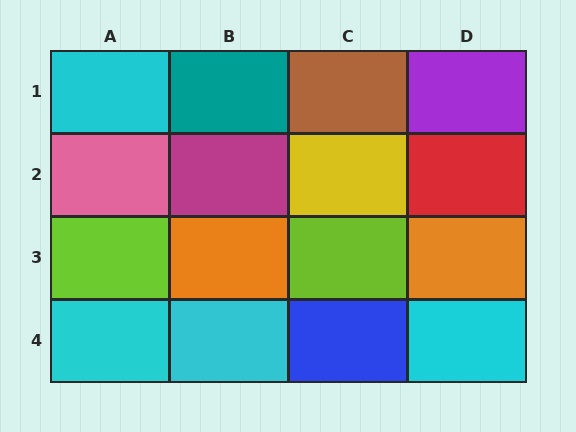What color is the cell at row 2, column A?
Pink.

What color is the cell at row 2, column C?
Yellow.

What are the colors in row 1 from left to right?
Cyan, teal, brown, purple.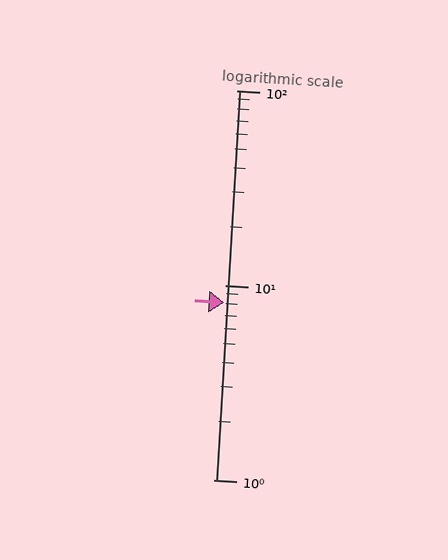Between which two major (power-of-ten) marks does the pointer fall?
The pointer is between 1 and 10.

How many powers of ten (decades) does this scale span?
The scale spans 2 decades, from 1 to 100.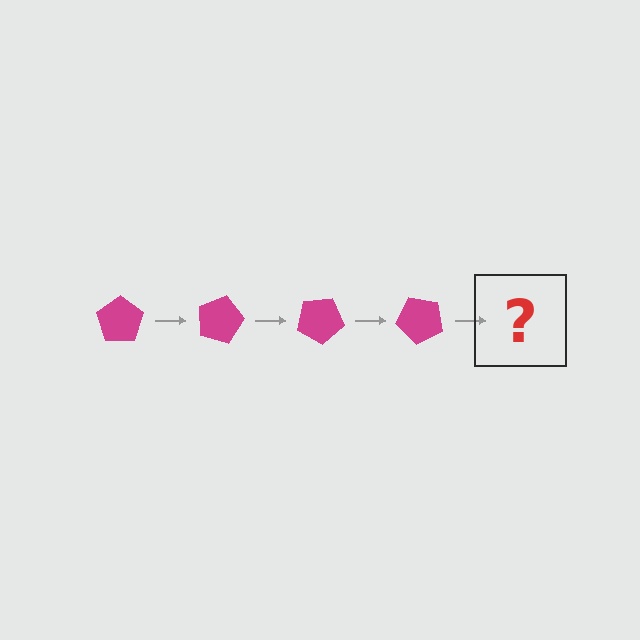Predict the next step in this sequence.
The next step is a magenta pentagon rotated 60 degrees.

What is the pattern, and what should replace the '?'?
The pattern is that the pentagon rotates 15 degrees each step. The '?' should be a magenta pentagon rotated 60 degrees.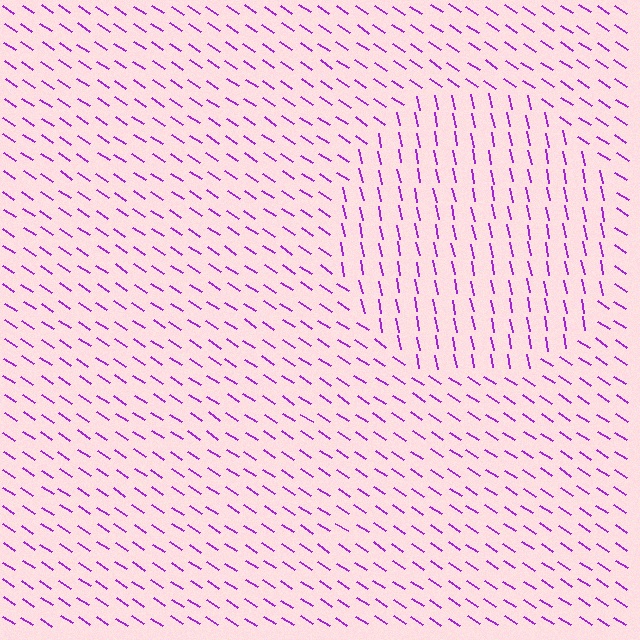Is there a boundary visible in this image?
Yes, there is a texture boundary formed by a change in line orientation.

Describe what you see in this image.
The image is filled with small purple line segments. A circle region in the image has lines oriented differently from the surrounding lines, creating a visible texture boundary.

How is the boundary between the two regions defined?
The boundary is defined purely by a change in line orientation (approximately 45 degrees difference). All lines are the same color and thickness.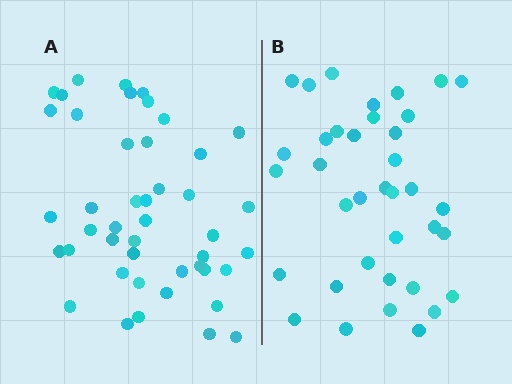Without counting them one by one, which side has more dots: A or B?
Region A (the left region) has more dots.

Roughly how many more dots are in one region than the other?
Region A has roughly 8 or so more dots than region B.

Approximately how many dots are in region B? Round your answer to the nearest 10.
About 40 dots. (The exact count is 37, which rounds to 40.)